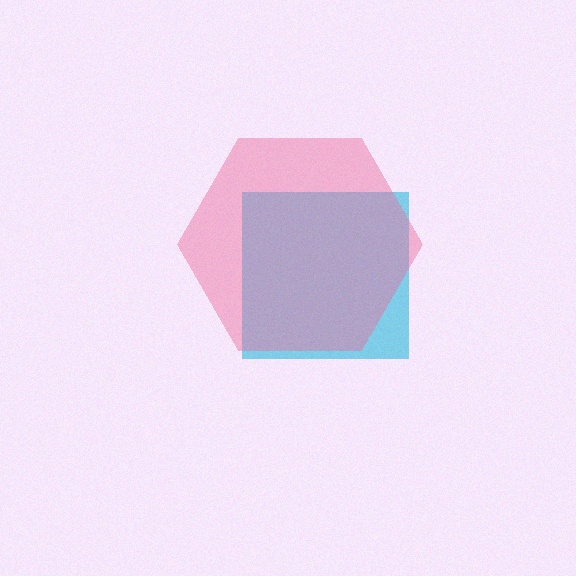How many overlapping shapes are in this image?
There are 2 overlapping shapes in the image.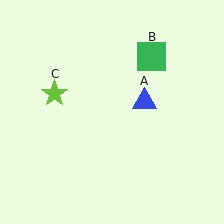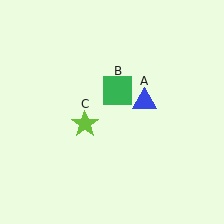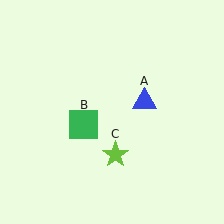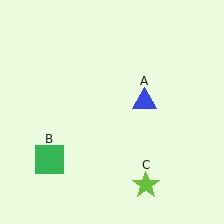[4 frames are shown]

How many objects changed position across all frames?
2 objects changed position: green square (object B), lime star (object C).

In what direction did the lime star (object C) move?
The lime star (object C) moved down and to the right.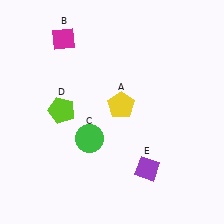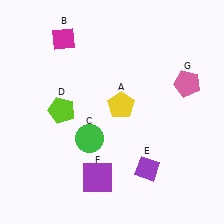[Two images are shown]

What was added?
A purple square (F), a pink pentagon (G) were added in Image 2.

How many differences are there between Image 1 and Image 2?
There are 2 differences between the two images.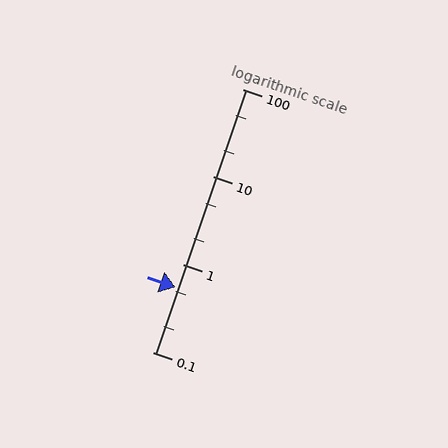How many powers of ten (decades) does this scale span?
The scale spans 3 decades, from 0.1 to 100.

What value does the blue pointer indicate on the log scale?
The pointer indicates approximately 0.55.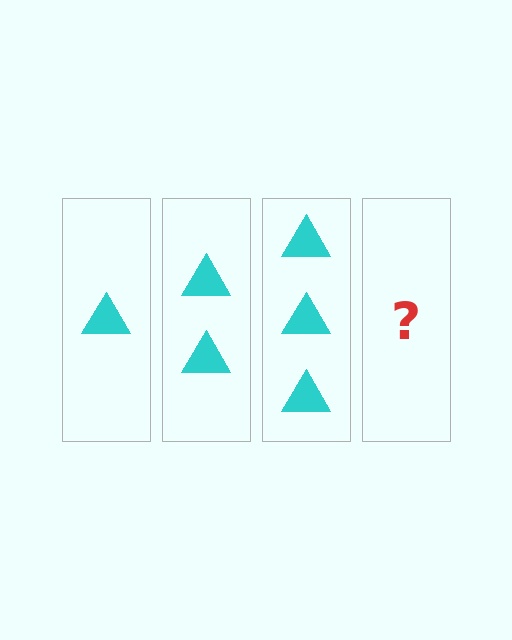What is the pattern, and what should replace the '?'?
The pattern is that each step adds one more triangle. The '?' should be 4 triangles.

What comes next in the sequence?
The next element should be 4 triangles.